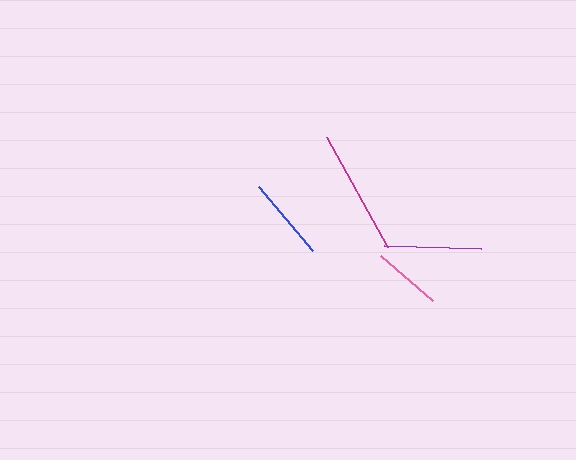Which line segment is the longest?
The magenta line is the longest at approximately 126 pixels.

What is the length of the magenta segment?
The magenta segment is approximately 126 pixels long.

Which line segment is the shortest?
The pink line is the shortest at approximately 69 pixels.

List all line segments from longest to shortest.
From longest to shortest: magenta, purple, blue, pink.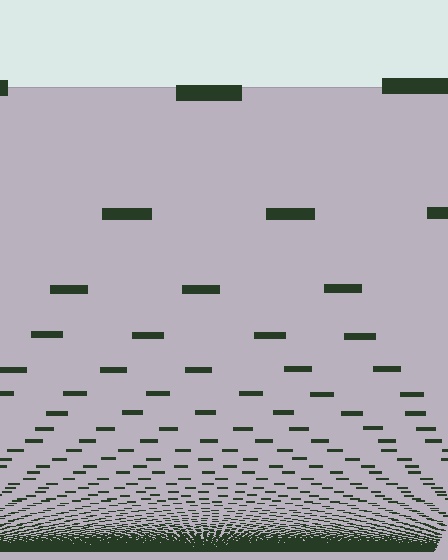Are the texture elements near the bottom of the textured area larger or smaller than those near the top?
Smaller. The gradient is inverted — elements near the bottom are smaller and denser.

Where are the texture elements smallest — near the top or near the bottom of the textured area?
Near the bottom.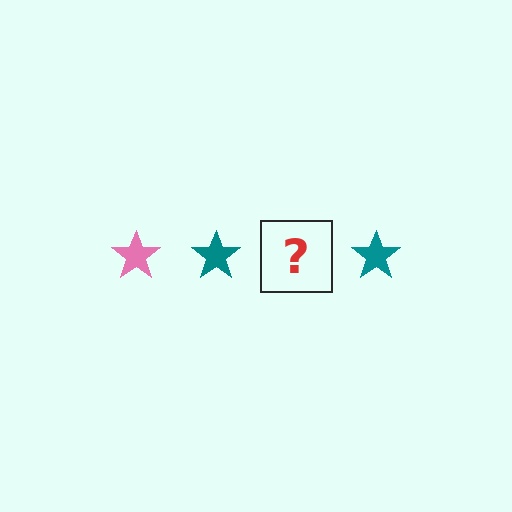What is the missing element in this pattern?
The missing element is a pink star.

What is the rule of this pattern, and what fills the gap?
The rule is that the pattern cycles through pink, teal stars. The gap should be filled with a pink star.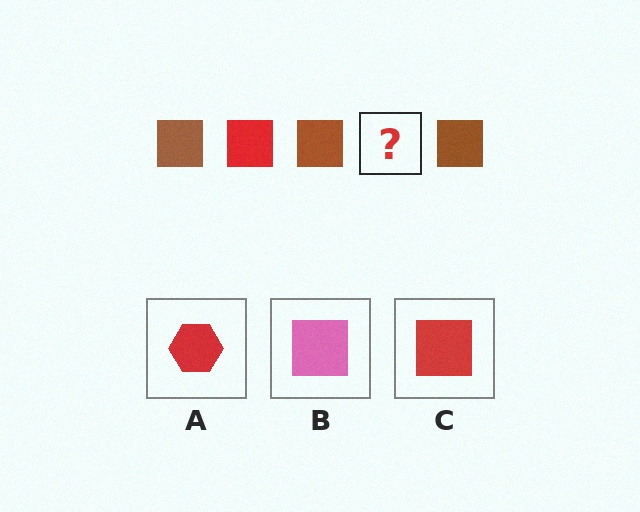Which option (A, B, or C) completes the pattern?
C.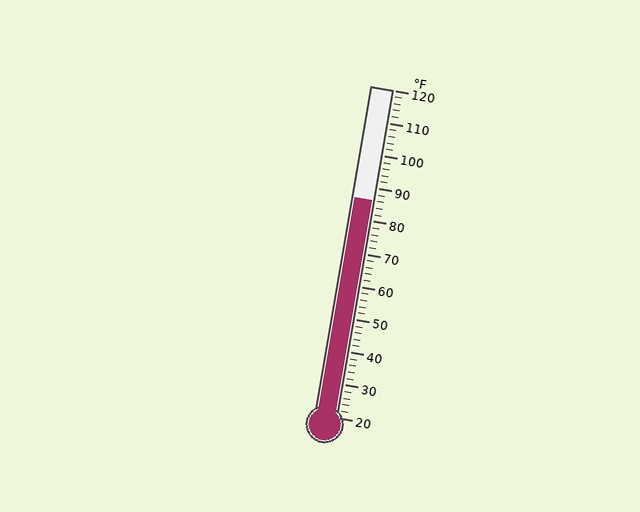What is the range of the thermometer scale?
The thermometer scale ranges from 20°F to 120°F.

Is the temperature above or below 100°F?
The temperature is below 100°F.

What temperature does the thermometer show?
The thermometer shows approximately 86°F.